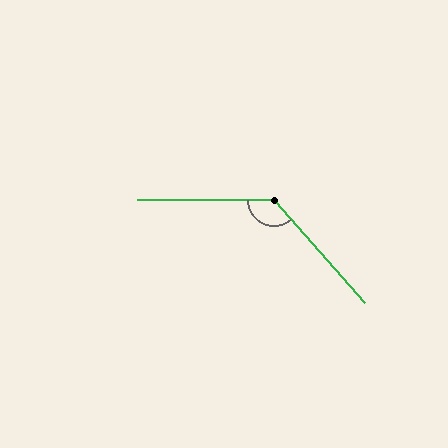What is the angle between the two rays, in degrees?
Approximately 131 degrees.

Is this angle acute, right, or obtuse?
It is obtuse.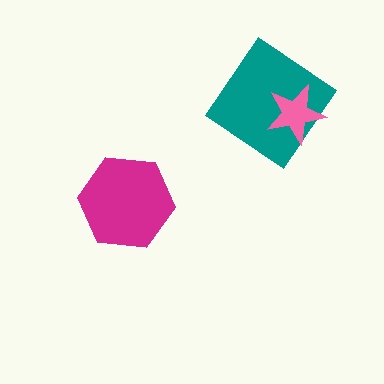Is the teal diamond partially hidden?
Yes, it is partially covered by another shape.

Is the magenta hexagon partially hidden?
No, no other shape covers it.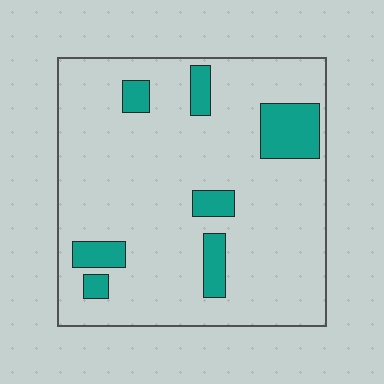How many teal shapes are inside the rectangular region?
7.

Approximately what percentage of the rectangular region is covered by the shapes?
Approximately 15%.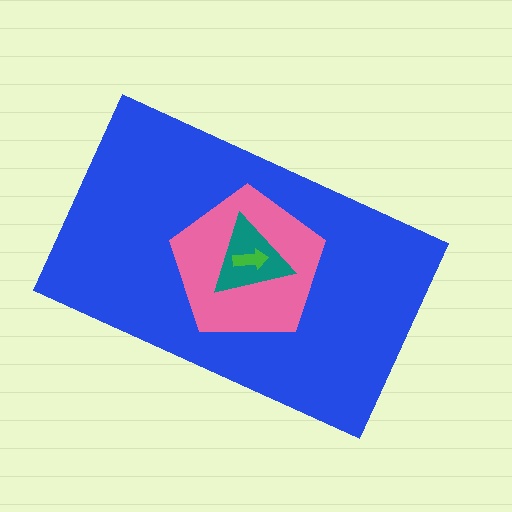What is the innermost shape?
The green arrow.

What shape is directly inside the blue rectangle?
The pink pentagon.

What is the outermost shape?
The blue rectangle.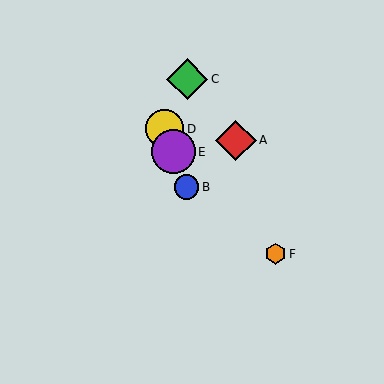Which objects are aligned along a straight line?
Objects B, D, E are aligned along a straight line.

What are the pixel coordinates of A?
Object A is at (236, 140).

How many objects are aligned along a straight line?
3 objects (B, D, E) are aligned along a straight line.